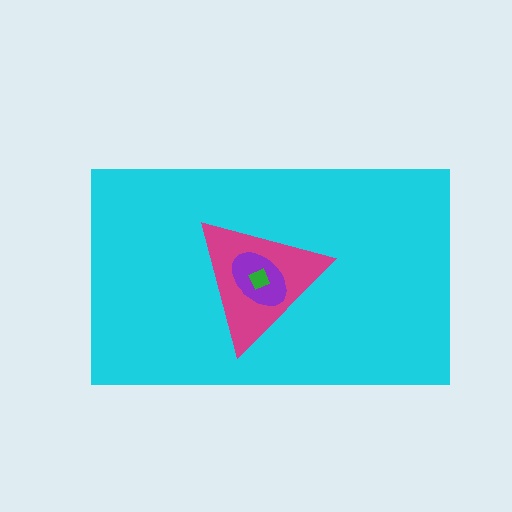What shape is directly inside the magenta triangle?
The purple ellipse.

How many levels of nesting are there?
4.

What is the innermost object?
The green square.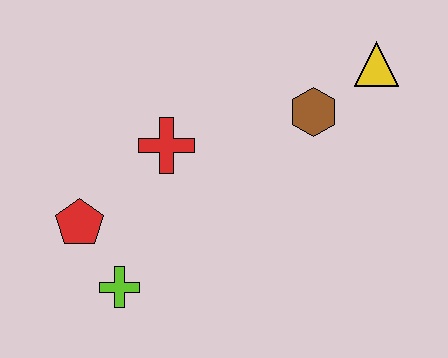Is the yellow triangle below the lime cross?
No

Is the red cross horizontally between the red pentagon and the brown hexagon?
Yes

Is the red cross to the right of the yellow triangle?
No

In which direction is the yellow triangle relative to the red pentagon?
The yellow triangle is to the right of the red pentagon.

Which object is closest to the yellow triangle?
The brown hexagon is closest to the yellow triangle.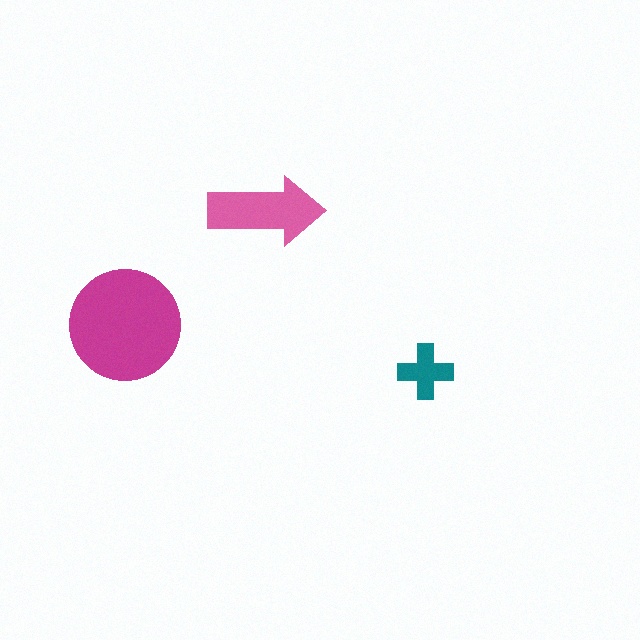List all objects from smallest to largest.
The teal cross, the pink arrow, the magenta circle.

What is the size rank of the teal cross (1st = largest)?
3rd.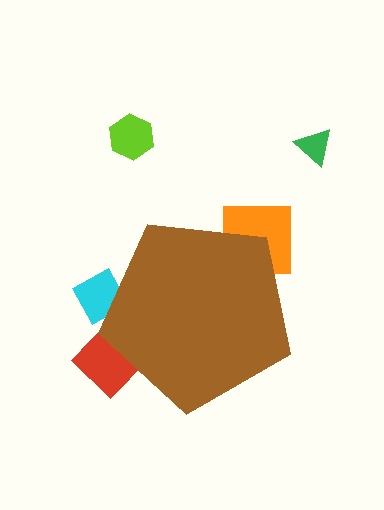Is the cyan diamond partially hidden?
Yes, the cyan diamond is partially hidden behind the brown pentagon.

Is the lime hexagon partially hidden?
No, the lime hexagon is fully visible.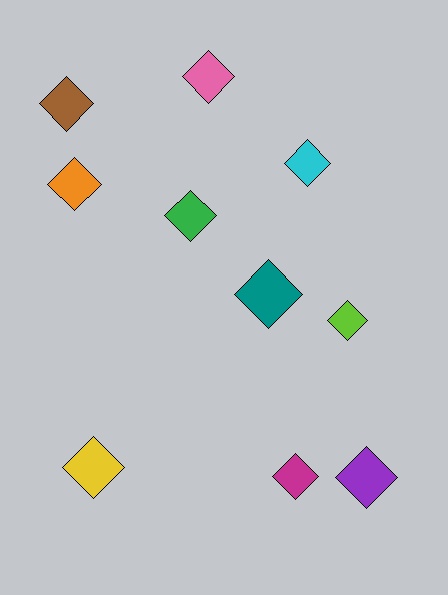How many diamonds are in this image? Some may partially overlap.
There are 10 diamonds.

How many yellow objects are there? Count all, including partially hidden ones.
There is 1 yellow object.